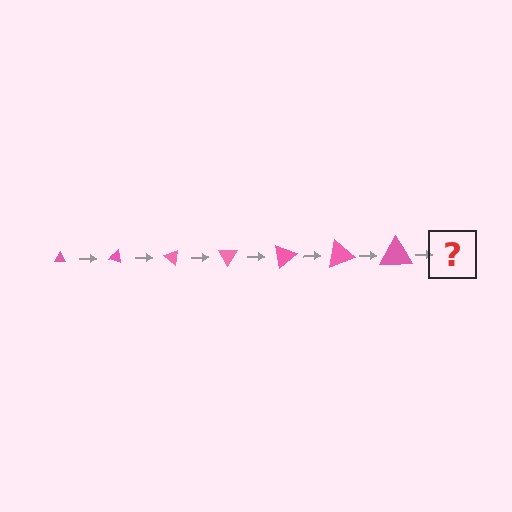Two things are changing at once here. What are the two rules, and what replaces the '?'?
The two rules are that the triangle grows larger each step and it rotates 20 degrees each step. The '?' should be a triangle, larger than the previous one and rotated 140 degrees from the start.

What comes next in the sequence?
The next element should be a triangle, larger than the previous one and rotated 140 degrees from the start.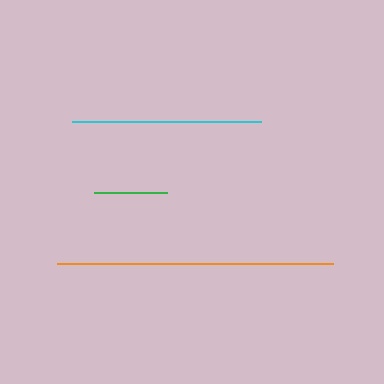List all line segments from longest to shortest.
From longest to shortest: orange, cyan, green.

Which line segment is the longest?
The orange line is the longest at approximately 276 pixels.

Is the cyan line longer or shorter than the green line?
The cyan line is longer than the green line.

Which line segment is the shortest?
The green line is the shortest at approximately 73 pixels.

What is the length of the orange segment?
The orange segment is approximately 276 pixels long.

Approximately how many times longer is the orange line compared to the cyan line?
The orange line is approximately 1.5 times the length of the cyan line.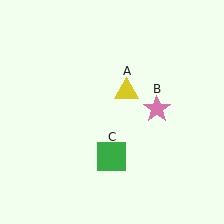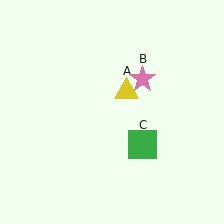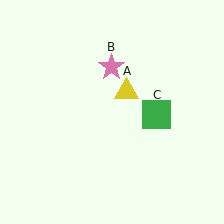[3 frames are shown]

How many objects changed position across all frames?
2 objects changed position: pink star (object B), green square (object C).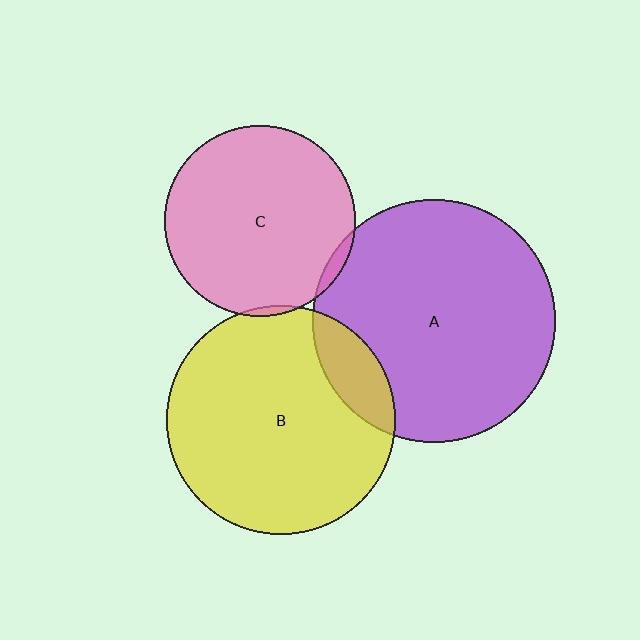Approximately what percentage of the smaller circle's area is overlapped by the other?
Approximately 5%.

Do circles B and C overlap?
Yes.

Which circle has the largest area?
Circle A (purple).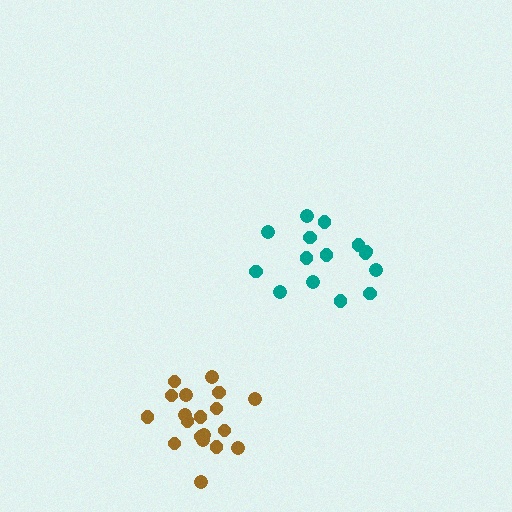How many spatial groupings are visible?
There are 2 spatial groupings.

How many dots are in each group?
Group 1: 19 dots, Group 2: 15 dots (34 total).